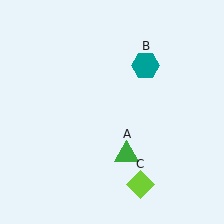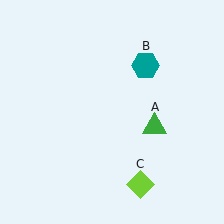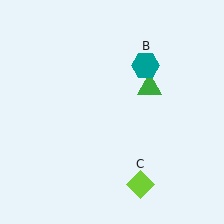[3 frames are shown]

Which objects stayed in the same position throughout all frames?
Teal hexagon (object B) and lime diamond (object C) remained stationary.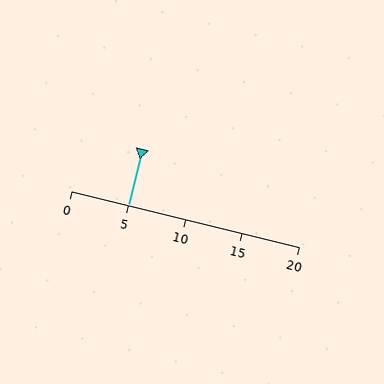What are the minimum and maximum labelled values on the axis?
The axis runs from 0 to 20.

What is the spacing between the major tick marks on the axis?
The major ticks are spaced 5 apart.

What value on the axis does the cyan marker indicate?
The marker indicates approximately 5.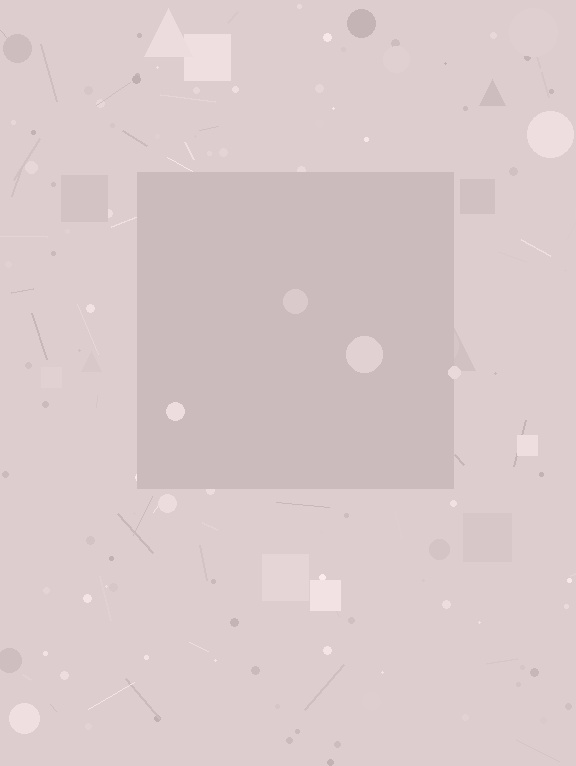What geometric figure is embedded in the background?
A square is embedded in the background.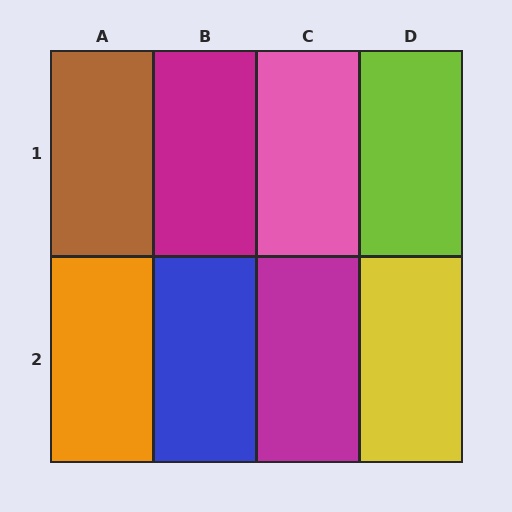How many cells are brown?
1 cell is brown.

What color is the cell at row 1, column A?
Brown.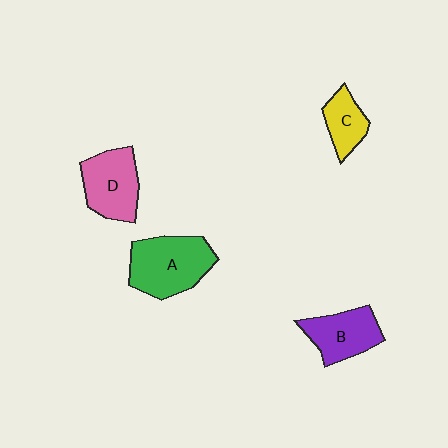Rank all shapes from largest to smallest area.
From largest to smallest: A (green), D (pink), B (purple), C (yellow).